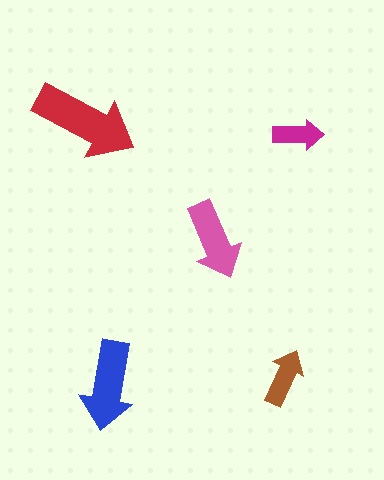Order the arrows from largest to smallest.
the red one, the blue one, the pink one, the brown one, the magenta one.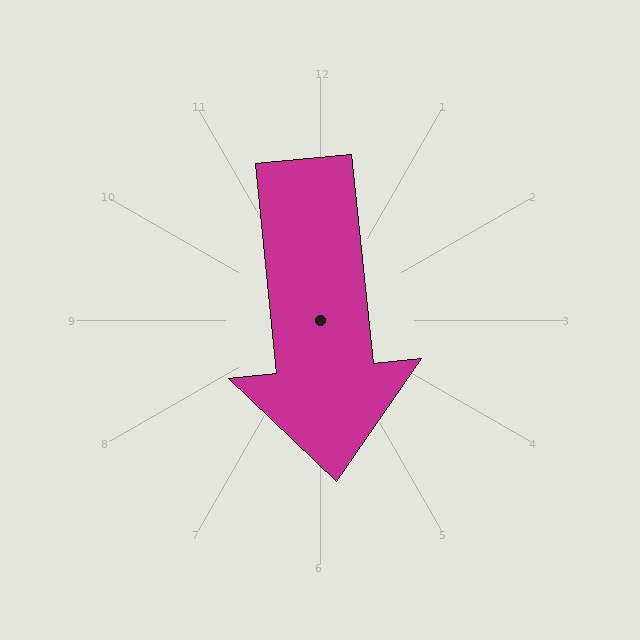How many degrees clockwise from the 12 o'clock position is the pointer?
Approximately 174 degrees.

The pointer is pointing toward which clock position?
Roughly 6 o'clock.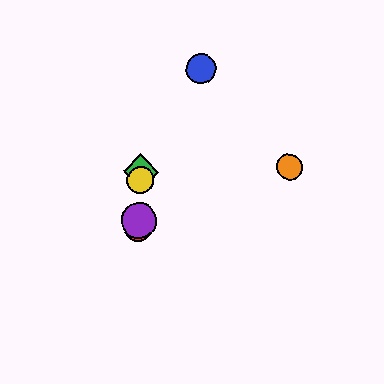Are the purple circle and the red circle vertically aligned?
Yes, both are at x≈139.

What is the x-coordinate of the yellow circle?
The yellow circle is at x≈140.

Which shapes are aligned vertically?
The red circle, the green diamond, the yellow circle, the purple circle are aligned vertically.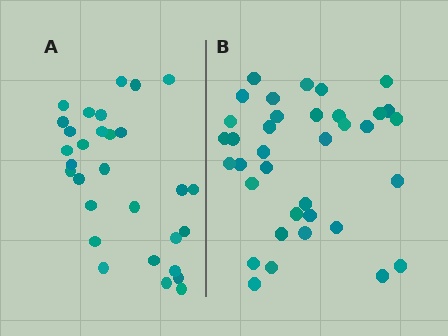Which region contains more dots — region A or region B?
Region B (the right region) has more dots.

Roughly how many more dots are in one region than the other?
Region B has about 6 more dots than region A.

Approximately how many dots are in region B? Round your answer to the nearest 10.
About 40 dots. (The exact count is 36, which rounds to 40.)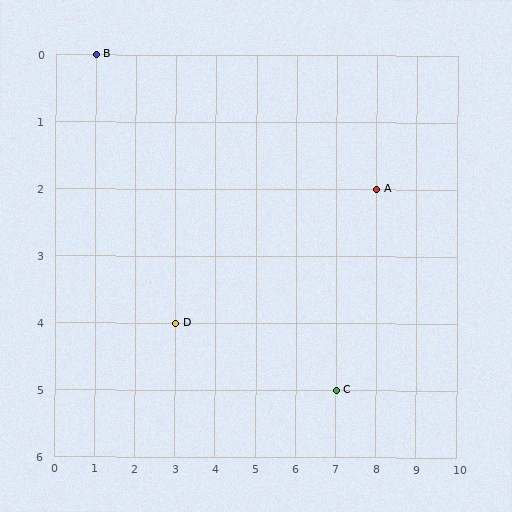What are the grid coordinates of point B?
Point B is at grid coordinates (1, 0).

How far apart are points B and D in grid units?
Points B and D are 2 columns and 4 rows apart (about 4.5 grid units diagonally).